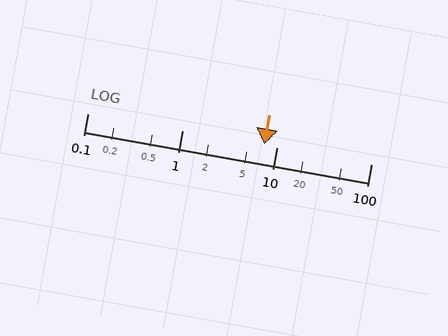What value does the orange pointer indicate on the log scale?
The pointer indicates approximately 7.4.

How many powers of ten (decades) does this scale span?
The scale spans 3 decades, from 0.1 to 100.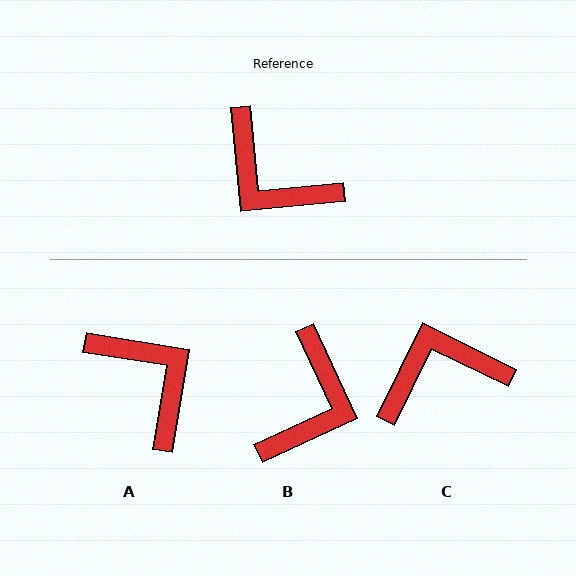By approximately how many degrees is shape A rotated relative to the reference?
Approximately 165 degrees counter-clockwise.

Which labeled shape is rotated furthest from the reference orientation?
A, about 165 degrees away.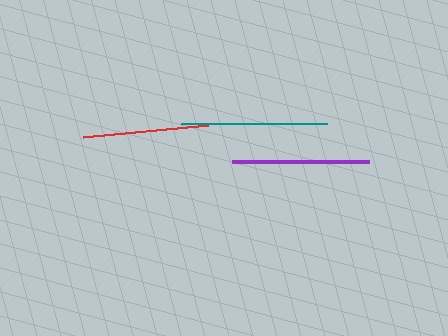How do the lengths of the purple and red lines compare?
The purple and red lines are approximately the same length.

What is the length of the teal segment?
The teal segment is approximately 146 pixels long.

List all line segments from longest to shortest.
From longest to shortest: teal, purple, red.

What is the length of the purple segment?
The purple segment is approximately 138 pixels long.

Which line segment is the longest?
The teal line is the longest at approximately 146 pixels.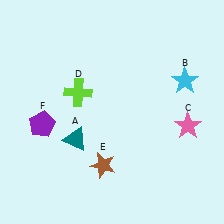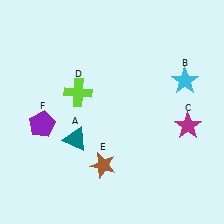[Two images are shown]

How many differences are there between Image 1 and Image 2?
There is 1 difference between the two images.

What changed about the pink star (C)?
In Image 1, C is pink. In Image 2, it changed to magenta.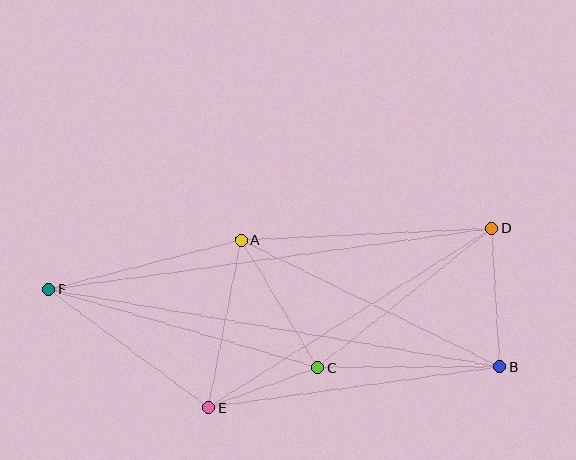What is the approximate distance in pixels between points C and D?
The distance between C and D is approximately 223 pixels.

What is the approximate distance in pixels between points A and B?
The distance between A and B is approximately 288 pixels.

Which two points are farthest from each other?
Points B and F are farthest from each other.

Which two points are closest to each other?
Points C and E are closest to each other.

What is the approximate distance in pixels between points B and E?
The distance between B and E is approximately 294 pixels.